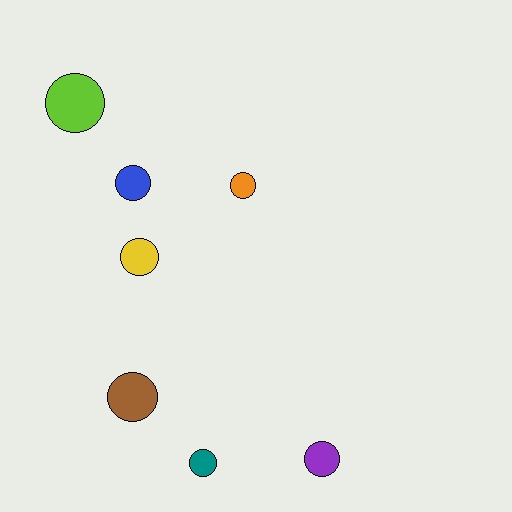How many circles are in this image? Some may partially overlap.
There are 7 circles.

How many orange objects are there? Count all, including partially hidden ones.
There is 1 orange object.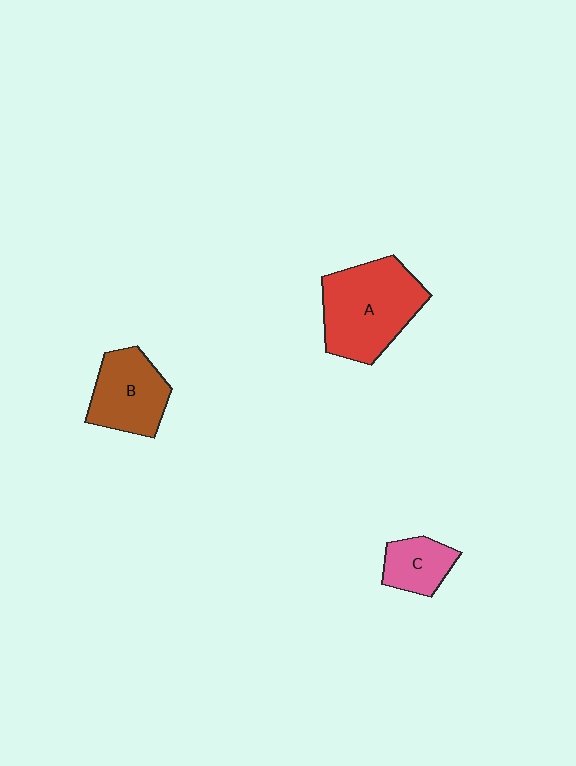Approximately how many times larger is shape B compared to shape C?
Approximately 1.6 times.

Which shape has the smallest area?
Shape C (pink).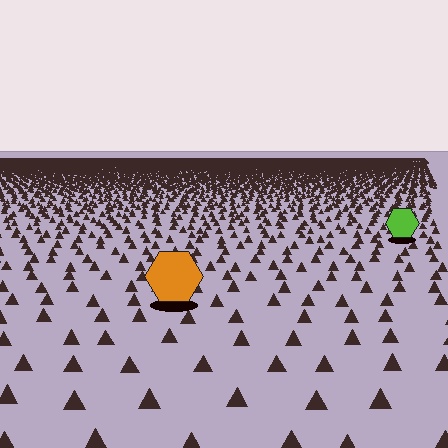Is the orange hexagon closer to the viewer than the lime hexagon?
Yes. The orange hexagon is closer — you can tell from the texture gradient: the ground texture is coarser near it.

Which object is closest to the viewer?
The orange hexagon is closest. The texture marks near it are larger and more spread out.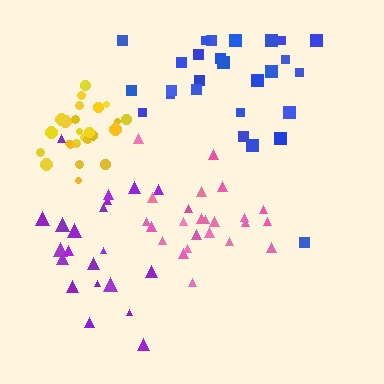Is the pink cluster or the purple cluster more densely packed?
Pink.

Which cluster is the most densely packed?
Yellow.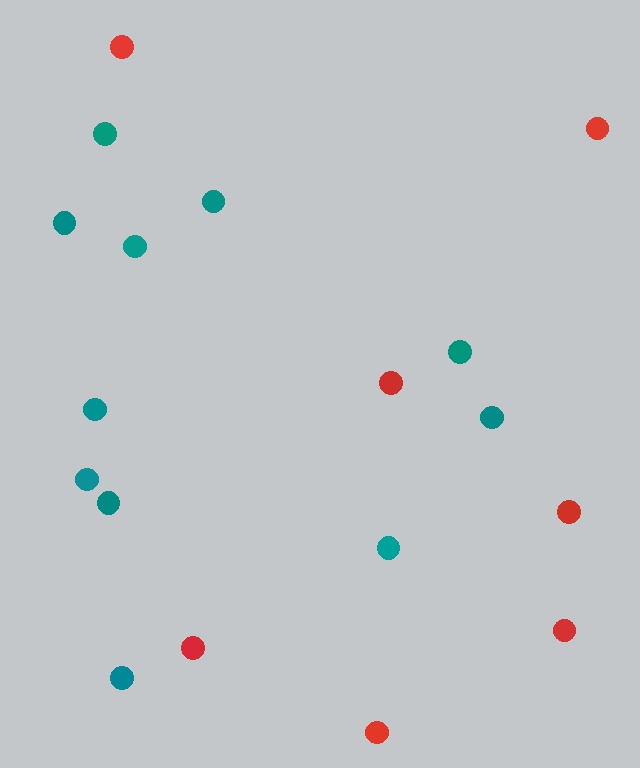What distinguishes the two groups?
There are 2 groups: one group of teal circles (11) and one group of red circles (7).